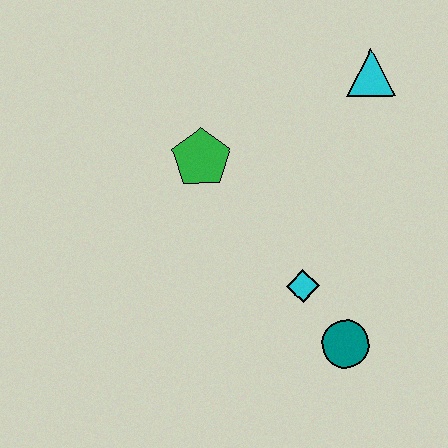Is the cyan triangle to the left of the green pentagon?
No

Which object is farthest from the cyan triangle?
The teal circle is farthest from the cyan triangle.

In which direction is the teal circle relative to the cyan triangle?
The teal circle is below the cyan triangle.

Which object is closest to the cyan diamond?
The teal circle is closest to the cyan diamond.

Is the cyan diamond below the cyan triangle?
Yes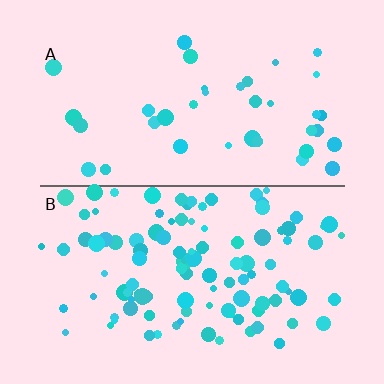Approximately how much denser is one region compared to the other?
Approximately 2.8× — region B over region A.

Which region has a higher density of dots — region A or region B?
B (the bottom).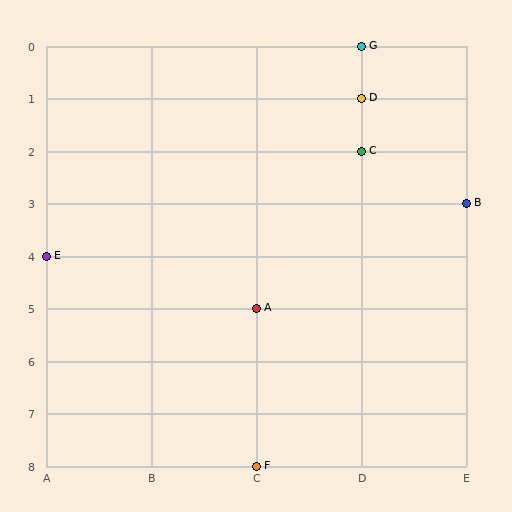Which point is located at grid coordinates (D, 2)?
Point C is at (D, 2).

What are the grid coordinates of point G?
Point G is at grid coordinates (D, 0).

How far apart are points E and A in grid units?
Points E and A are 2 columns and 1 row apart (about 2.2 grid units diagonally).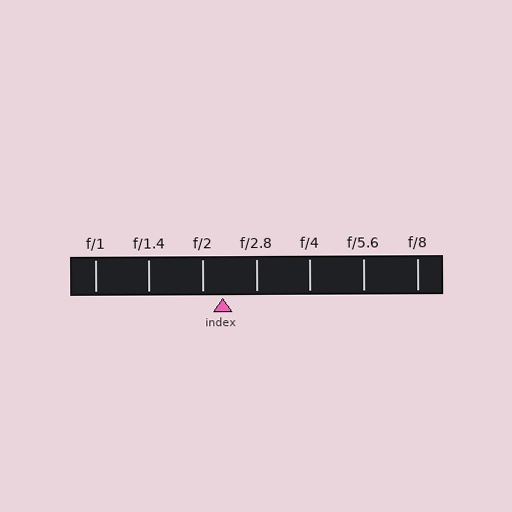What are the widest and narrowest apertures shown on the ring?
The widest aperture shown is f/1 and the narrowest is f/8.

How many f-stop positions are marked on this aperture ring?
There are 7 f-stop positions marked.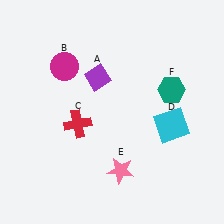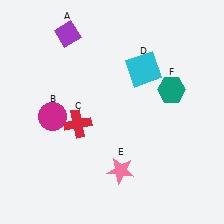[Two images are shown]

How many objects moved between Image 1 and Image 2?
3 objects moved between the two images.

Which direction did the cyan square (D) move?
The cyan square (D) moved up.